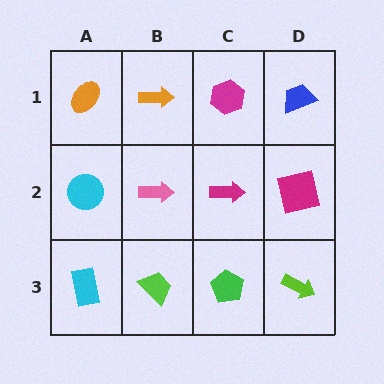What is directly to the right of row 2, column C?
A magenta square.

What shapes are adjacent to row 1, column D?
A magenta square (row 2, column D), a magenta hexagon (row 1, column C).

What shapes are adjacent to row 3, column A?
A cyan circle (row 2, column A), a lime trapezoid (row 3, column B).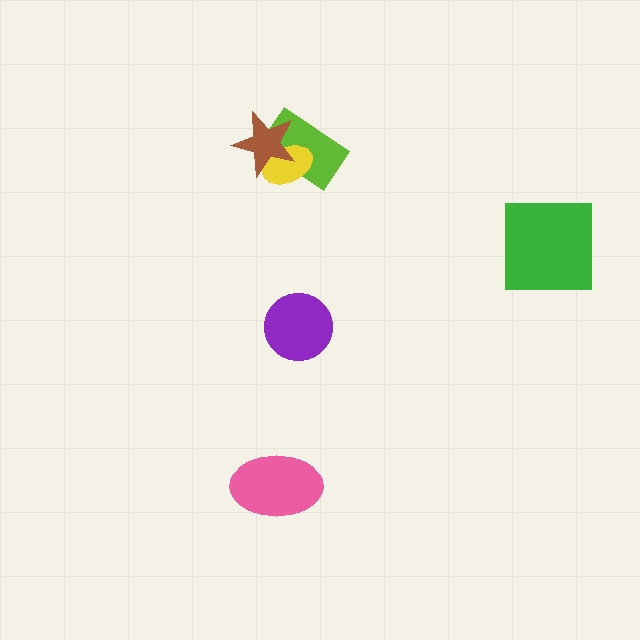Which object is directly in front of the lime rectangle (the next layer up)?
The yellow ellipse is directly in front of the lime rectangle.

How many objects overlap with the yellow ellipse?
2 objects overlap with the yellow ellipse.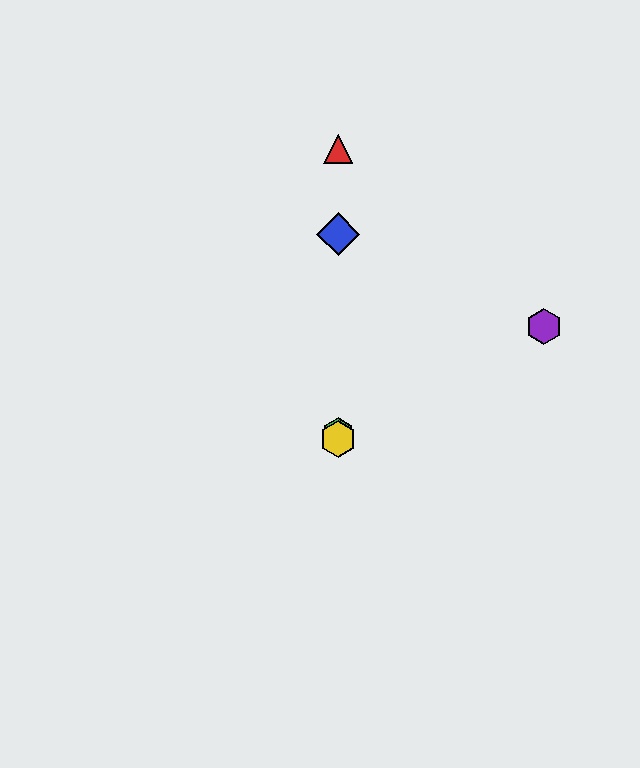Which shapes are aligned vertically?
The red triangle, the blue diamond, the green hexagon, the yellow hexagon are aligned vertically.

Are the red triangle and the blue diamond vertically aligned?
Yes, both are at x≈338.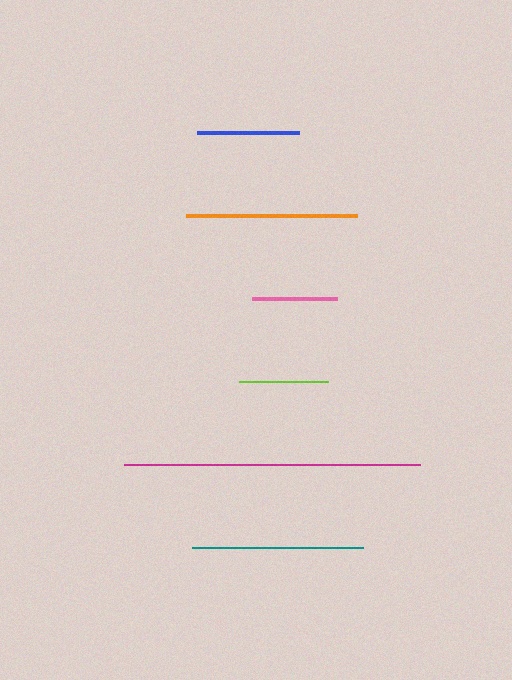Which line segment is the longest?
The magenta line is the longest at approximately 296 pixels.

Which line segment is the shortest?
The pink line is the shortest at approximately 85 pixels.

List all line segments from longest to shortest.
From longest to shortest: magenta, orange, teal, blue, lime, pink.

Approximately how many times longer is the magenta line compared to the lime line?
The magenta line is approximately 3.3 times the length of the lime line.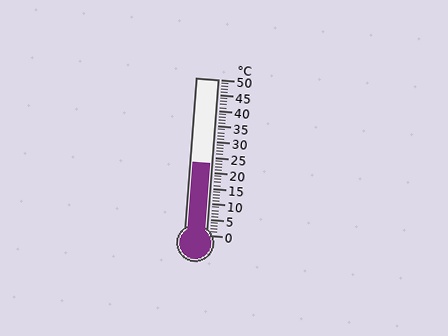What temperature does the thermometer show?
The thermometer shows approximately 23°C.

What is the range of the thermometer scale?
The thermometer scale ranges from 0°C to 50°C.